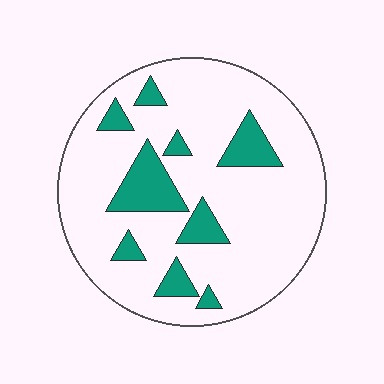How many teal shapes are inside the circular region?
9.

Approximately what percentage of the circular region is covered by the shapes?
Approximately 20%.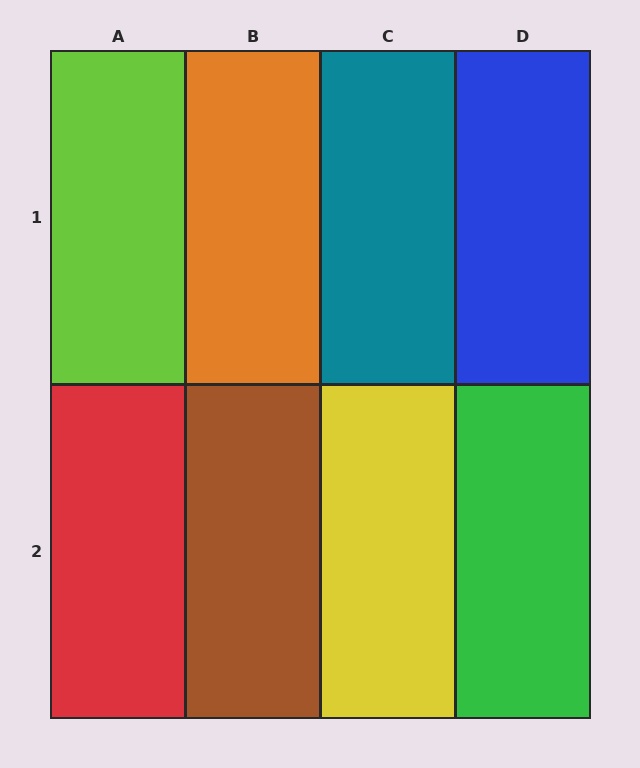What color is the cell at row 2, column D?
Green.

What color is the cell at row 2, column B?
Brown.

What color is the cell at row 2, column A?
Red.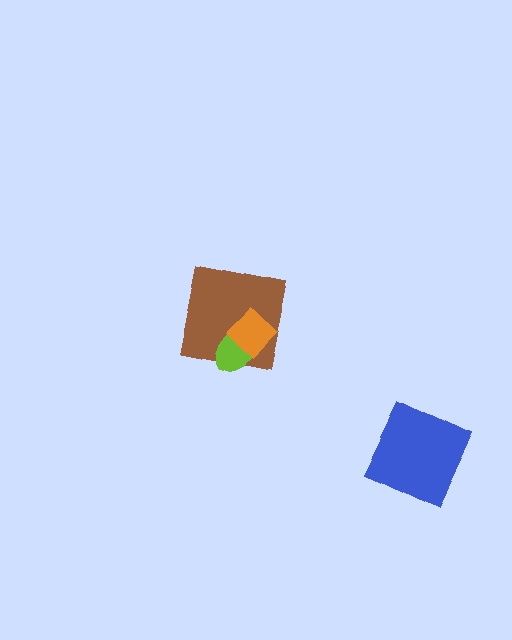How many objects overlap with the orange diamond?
2 objects overlap with the orange diamond.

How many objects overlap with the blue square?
0 objects overlap with the blue square.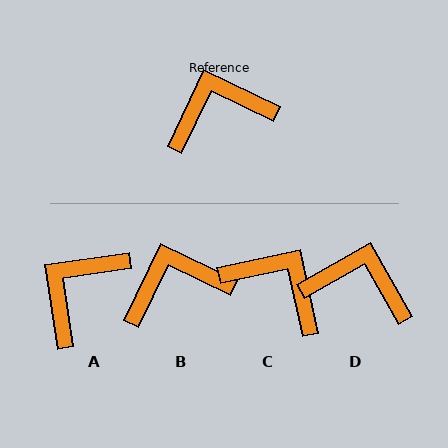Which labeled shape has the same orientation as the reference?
B.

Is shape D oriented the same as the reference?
No, it is off by about 35 degrees.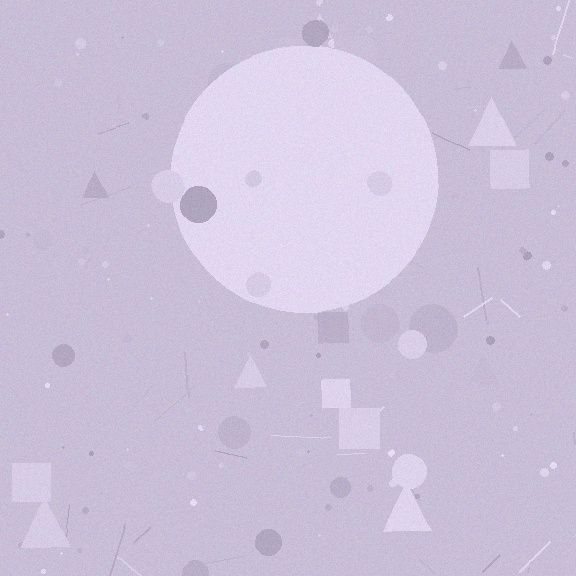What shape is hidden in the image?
A circle is hidden in the image.